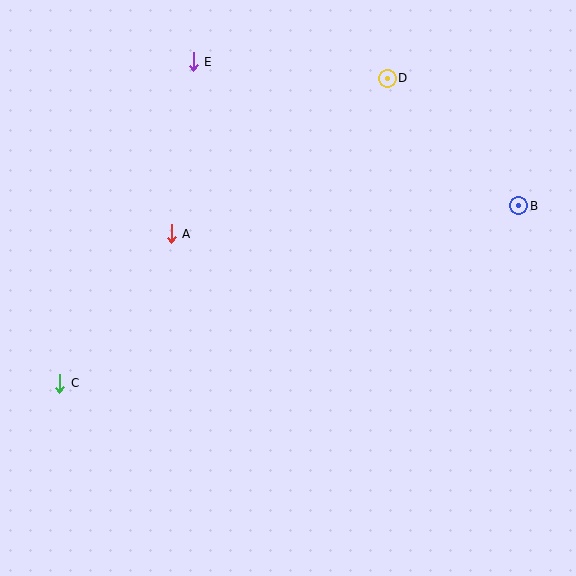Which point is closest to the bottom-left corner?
Point C is closest to the bottom-left corner.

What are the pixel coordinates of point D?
Point D is at (387, 78).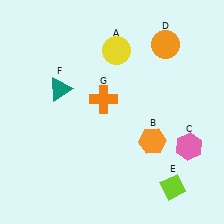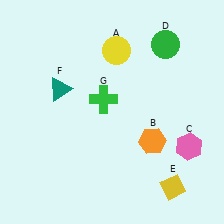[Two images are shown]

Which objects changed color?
D changed from orange to green. E changed from lime to yellow. G changed from orange to green.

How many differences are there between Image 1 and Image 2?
There are 3 differences between the two images.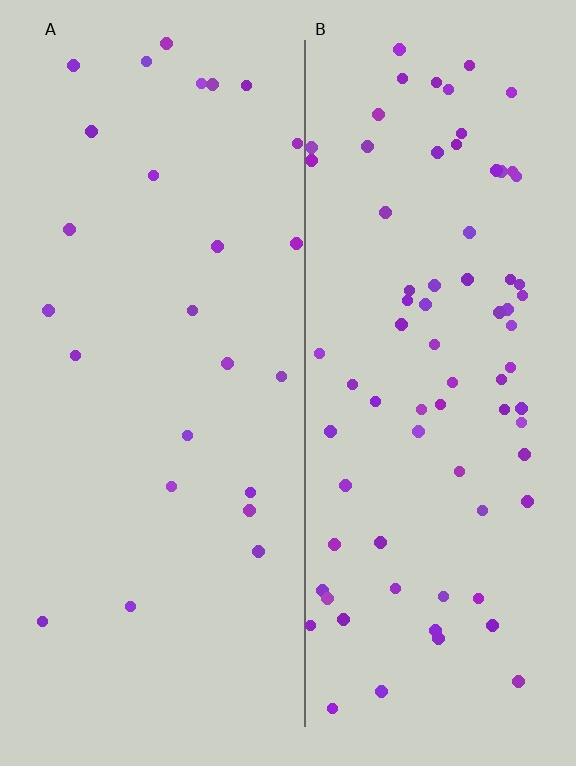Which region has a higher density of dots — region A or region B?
B (the right).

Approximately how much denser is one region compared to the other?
Approximately 3.1× — region B over region A.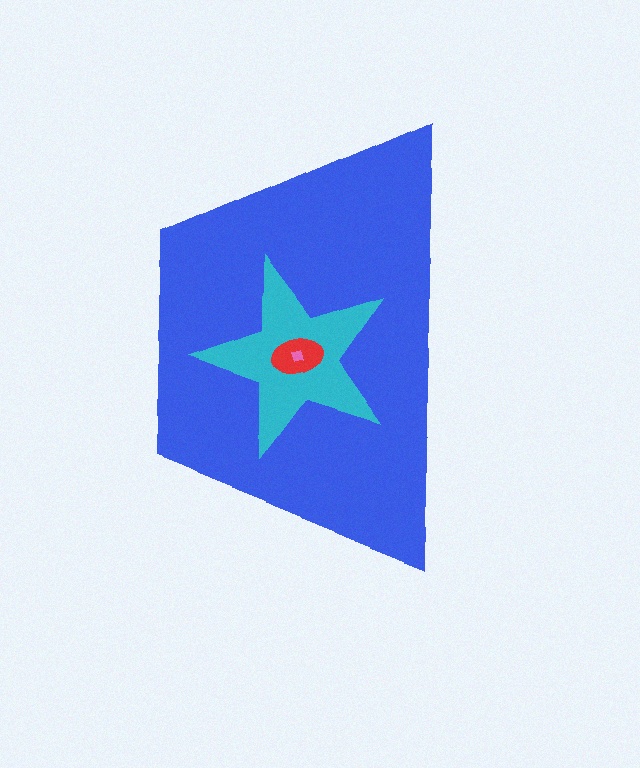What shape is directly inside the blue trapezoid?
The cyan star.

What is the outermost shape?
The blue trapezoid.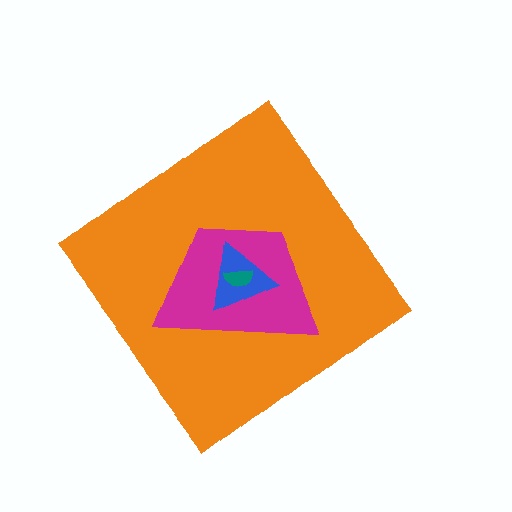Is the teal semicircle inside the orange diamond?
Yes.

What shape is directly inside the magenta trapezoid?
The blue triangle.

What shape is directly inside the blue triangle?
The teal semicircle.